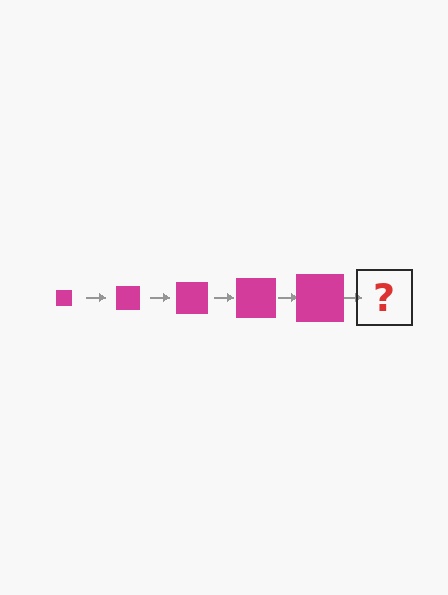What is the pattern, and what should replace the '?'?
The pattern is that the square gets progressively larger each step. The '?' should be a magenta square, larger than the previous one.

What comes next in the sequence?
The next element should be a magenta square, larger than the previous one.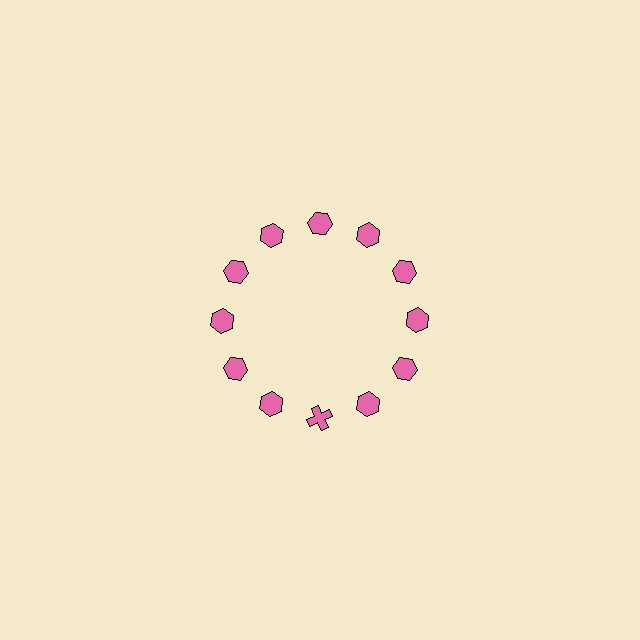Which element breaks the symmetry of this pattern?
The pink cross at roughly the 6 o'clock position breaks the symmetry. All other shapes are pink hexagons.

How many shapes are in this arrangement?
There are 12 shapes arranged in a ring pattern.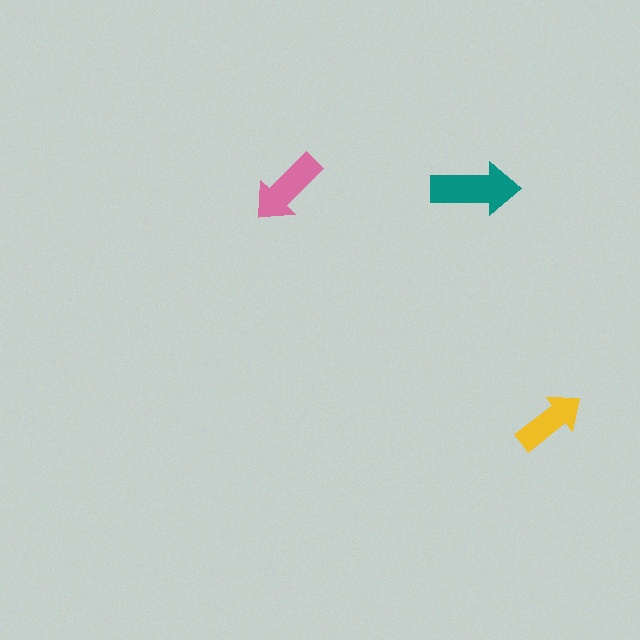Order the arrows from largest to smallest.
the teal one, the pink one, the yellow one.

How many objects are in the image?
There are 3 objects in the image.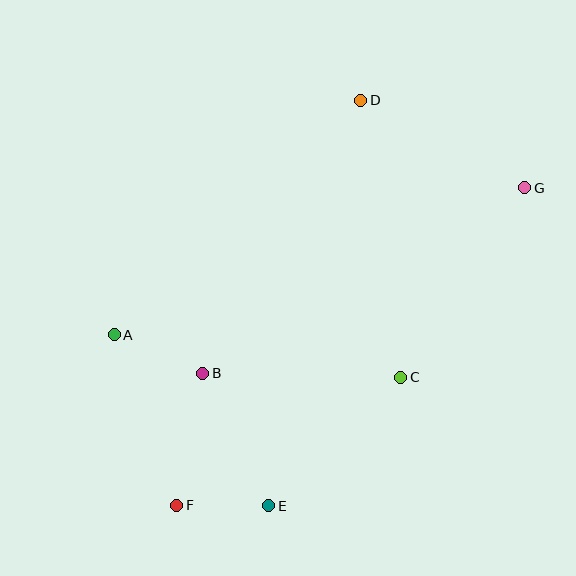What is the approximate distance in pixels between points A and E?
The distance between A and E is approximately 231 pixels.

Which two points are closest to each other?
Points E and F are closest to each other.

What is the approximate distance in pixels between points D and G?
The distance between D and G is approximately 185 pixels.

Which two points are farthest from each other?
Points F and G are farthest from each other.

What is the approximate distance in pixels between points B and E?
The distance between B and E is approximately 149 pixels.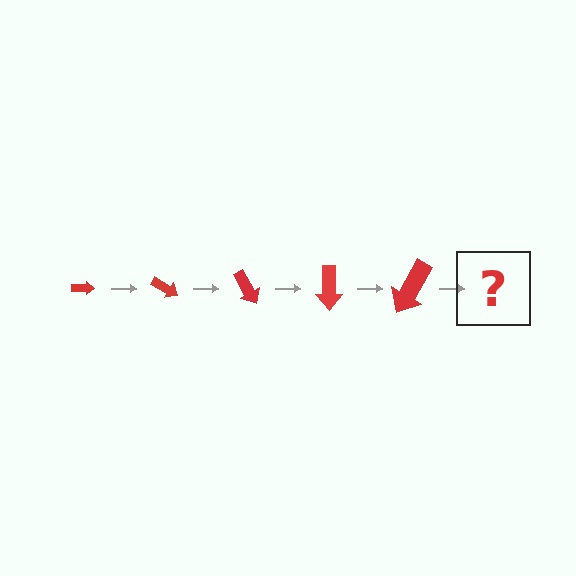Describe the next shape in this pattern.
It should be an arrow, larger than the previous one and rotated 150 degrees from the start.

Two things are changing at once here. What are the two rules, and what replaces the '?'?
The two rules are that the arrow grows larger each step and it rotates 30 degrees each step. The '?' should be an arrow, larger than the previous one and rotated 150 degrees from the start.